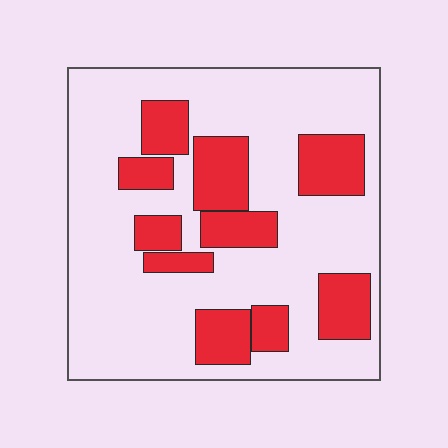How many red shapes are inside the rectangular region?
10.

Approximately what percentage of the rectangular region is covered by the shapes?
Approximately 30%.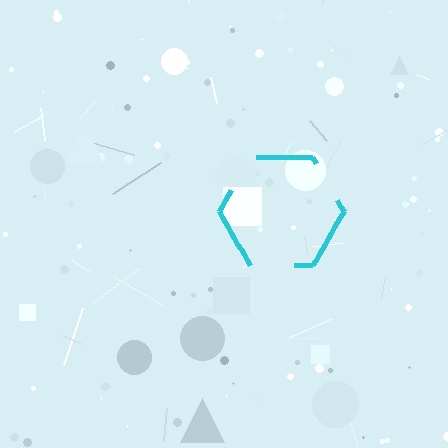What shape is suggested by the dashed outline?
The dashed outline suggests a hexagon.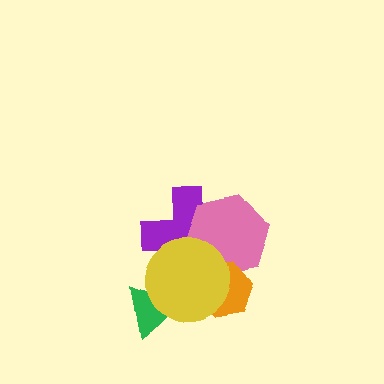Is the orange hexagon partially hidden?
Yes, it is partially covered by another shape.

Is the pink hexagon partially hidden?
Yes, it is partially covered by another shape.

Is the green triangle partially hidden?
Yes, it is partially covered by another shape.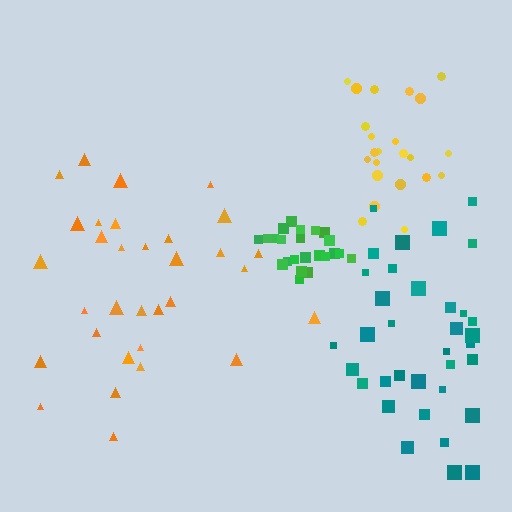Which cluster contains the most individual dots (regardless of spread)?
Teal (35).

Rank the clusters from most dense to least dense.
green, yellow, teal, orange.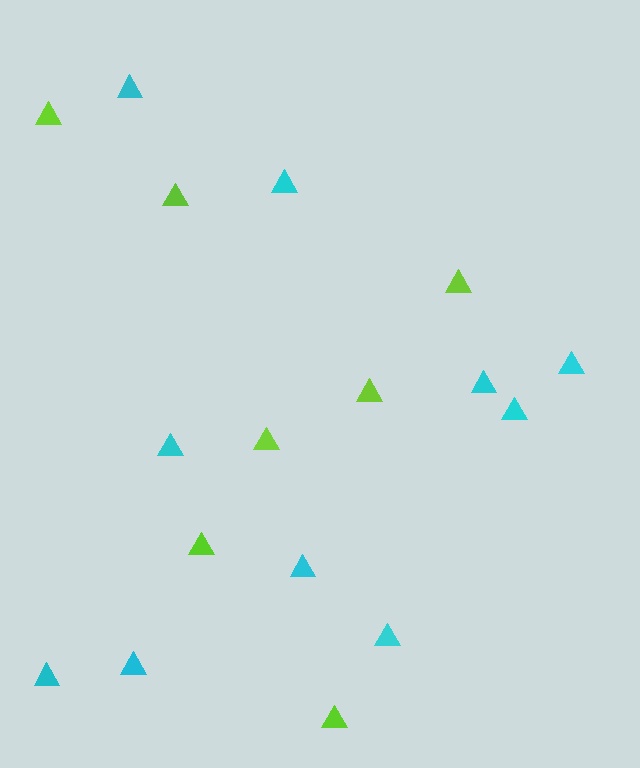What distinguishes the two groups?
There are 2 groups: one group of cyan triangles (10) and one group of lime triangles (7).